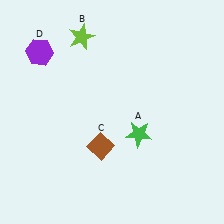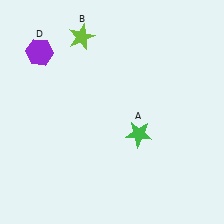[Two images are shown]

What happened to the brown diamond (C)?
The brown diamond (C) was removed in Image 2. It was in the bottom-left area of Image 1.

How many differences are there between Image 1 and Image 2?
There is 1 difference between the two images.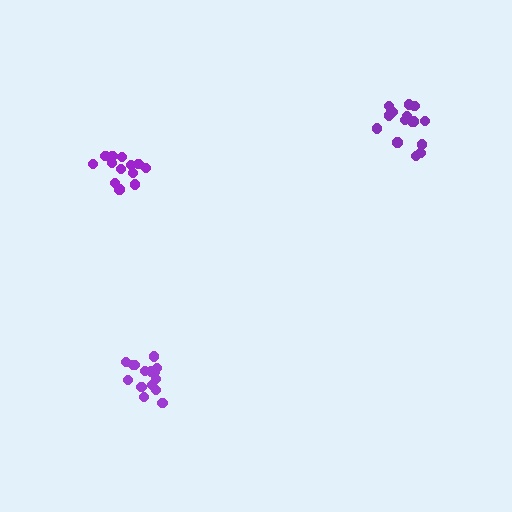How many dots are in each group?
Group 1: 13 dots, Group 2: 16 dots, Group 3: 15 dots (44 total).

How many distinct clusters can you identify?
There are 3 distinct clusters.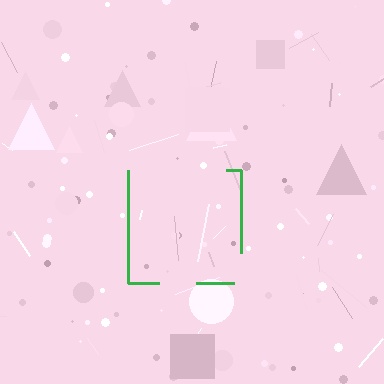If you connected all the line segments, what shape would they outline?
They would outline a square.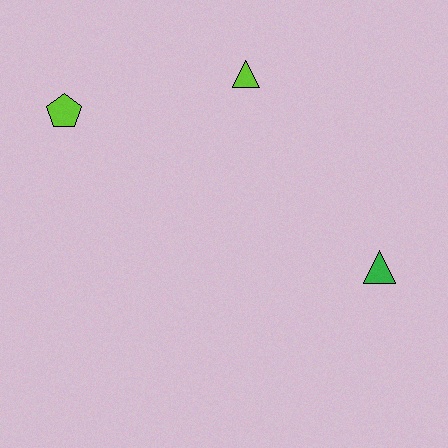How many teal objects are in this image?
There are no teal objects.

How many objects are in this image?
There are 3 objects.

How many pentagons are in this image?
There is 1 pentagon.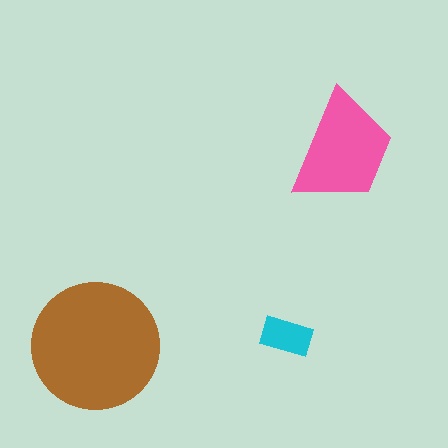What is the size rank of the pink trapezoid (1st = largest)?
2nd.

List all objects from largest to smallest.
The brown circle, the pink trapezoid, the cyan rectangle.